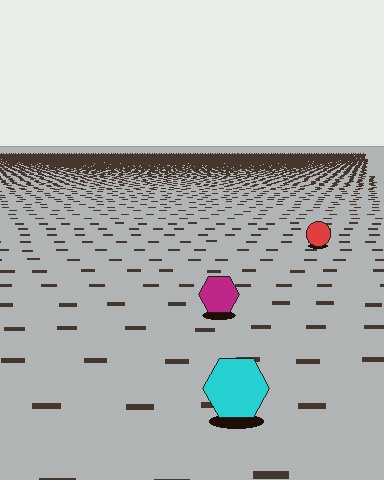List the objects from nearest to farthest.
From nearest to farthest: the cyan hexagon, the magenta hexagon, the red circle.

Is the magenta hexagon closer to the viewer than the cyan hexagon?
No. The cyan hexagon is closer — you can tell from the texture gradient: the ground texture is coarser near it.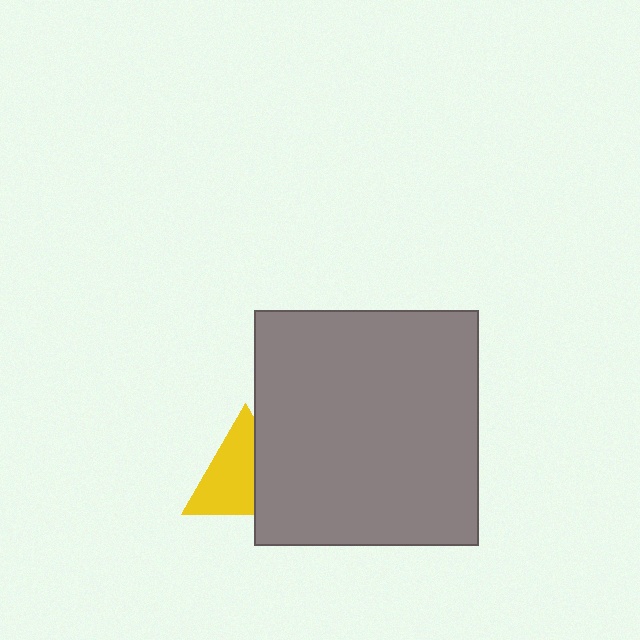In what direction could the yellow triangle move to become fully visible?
The yellow triangle could move left. That would shift it out from behind the gray rectangle entirely.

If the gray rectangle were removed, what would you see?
You would see the complete yellow triangle.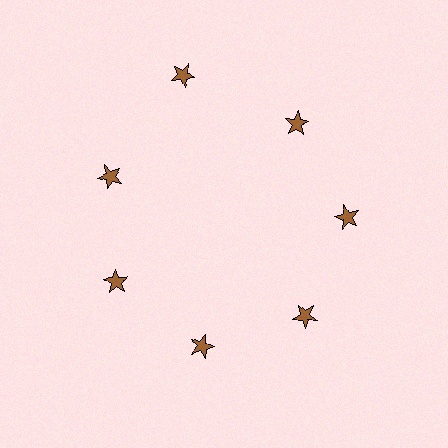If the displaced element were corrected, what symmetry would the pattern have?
It would have 7-fold rotational symmetry — the pattern would map onto itself every 51 degrees.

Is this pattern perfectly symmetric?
No. The 7 brown stars are arranged in a ring, but one element near the 12 o'clock position is pushed outward from the center, breaking the 7-fold rotational symmetry.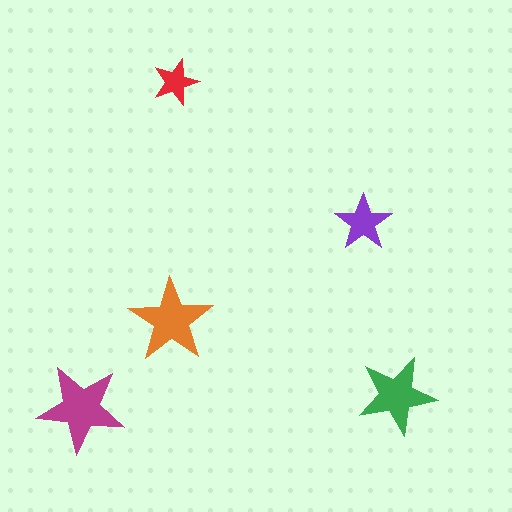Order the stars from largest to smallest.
the magenta one, the orange one, the green one, the purple one, the red one.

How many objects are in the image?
There are 5 objects in the image.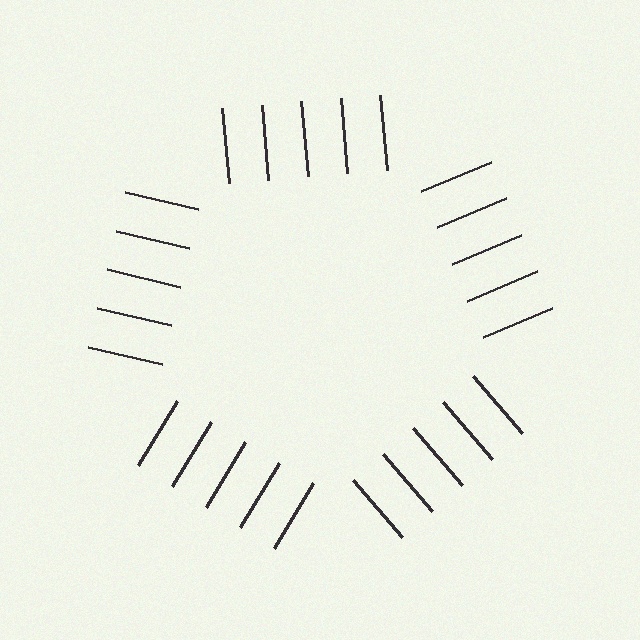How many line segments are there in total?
25 — 5 along each of the 5 edges.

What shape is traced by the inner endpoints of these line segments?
An illusory pentagon — the line segments terminate on its edges but no continuous stroke is drawn.